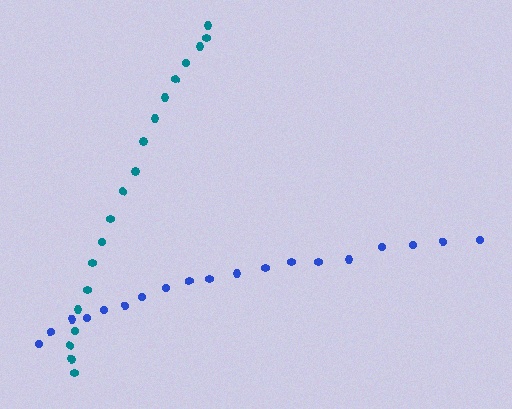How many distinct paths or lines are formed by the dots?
There are 2 distinct paths.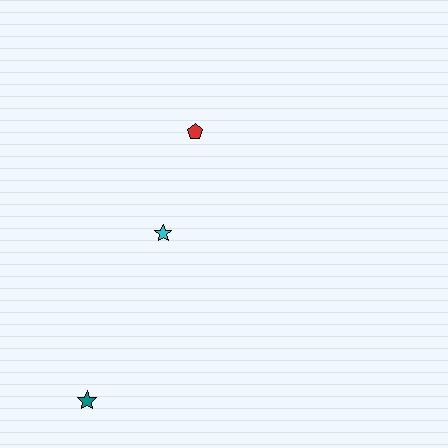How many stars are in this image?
There are 2 stars.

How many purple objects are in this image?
There are no purple objects.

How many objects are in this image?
There are 3 objects.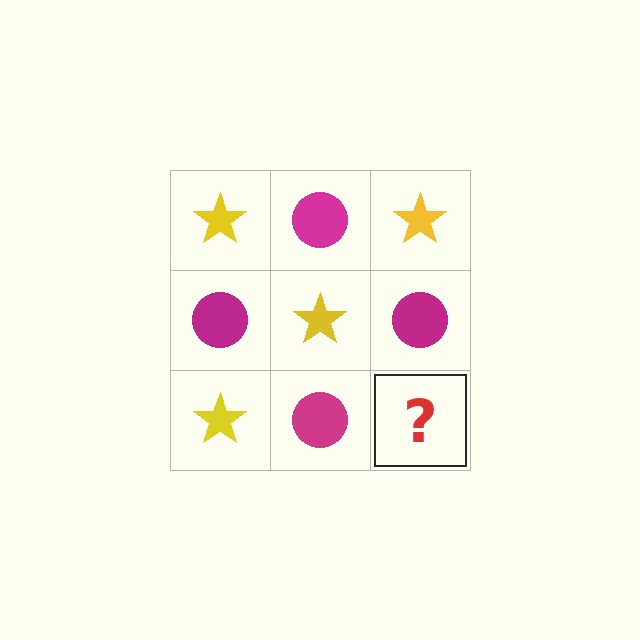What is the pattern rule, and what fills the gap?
The rule is that it alternates yellow star and magenta circle in a checkerboard pattern. The gap should be filled with a yellow star.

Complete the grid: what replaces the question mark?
The question mark should be replaced with a yellow star.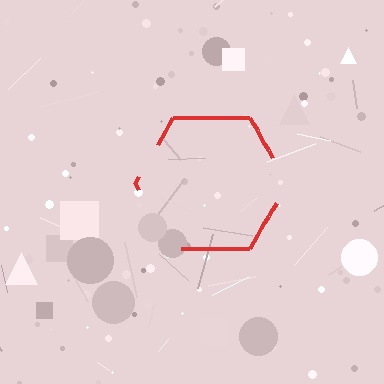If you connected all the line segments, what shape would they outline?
They would outline a hexagon.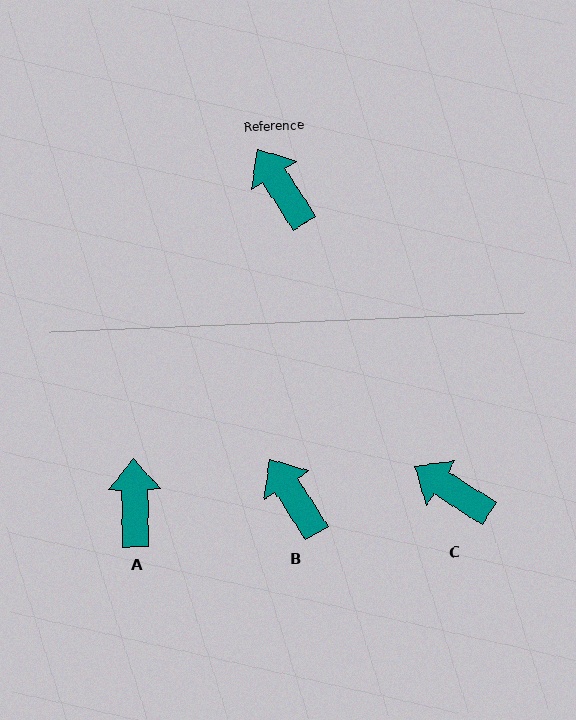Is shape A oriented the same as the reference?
No, it is off by about 31 degrees.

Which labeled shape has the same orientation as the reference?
B.